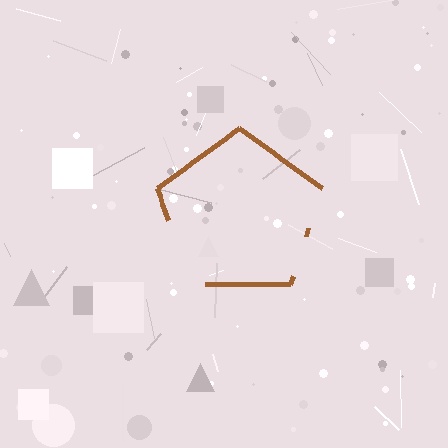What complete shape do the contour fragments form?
The contour fragments form a pentagon.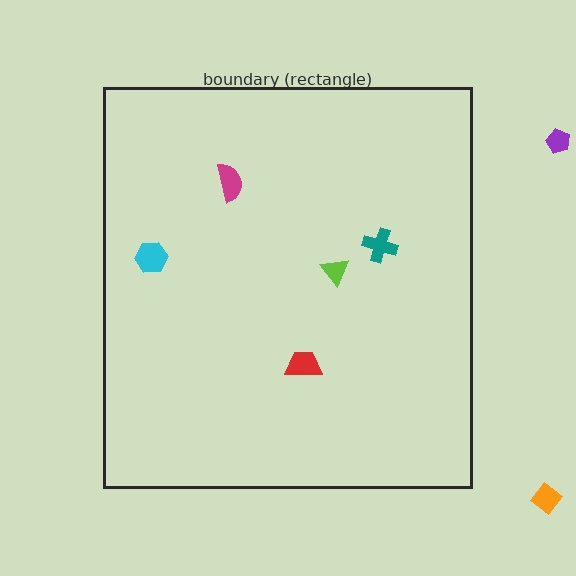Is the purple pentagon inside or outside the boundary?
Outside.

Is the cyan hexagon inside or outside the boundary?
Inside.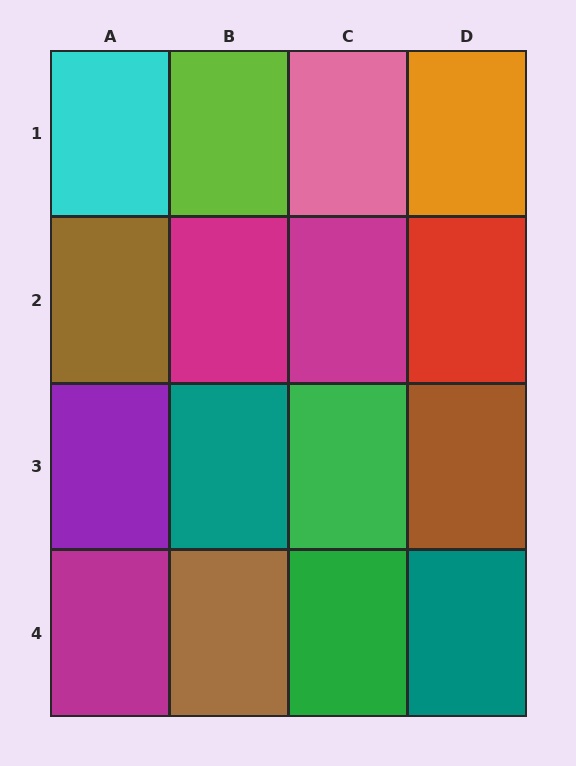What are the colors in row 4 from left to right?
Magenta, brown, green, teal.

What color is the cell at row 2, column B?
Magenta.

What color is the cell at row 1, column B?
Lime.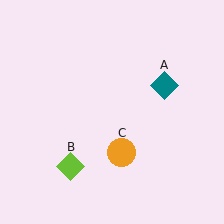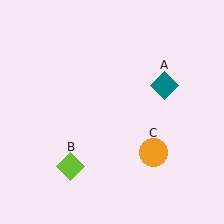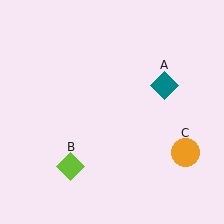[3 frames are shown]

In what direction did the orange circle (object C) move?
The orange circle (object C) moved right.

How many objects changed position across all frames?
1 object changed position: orange circle (object C).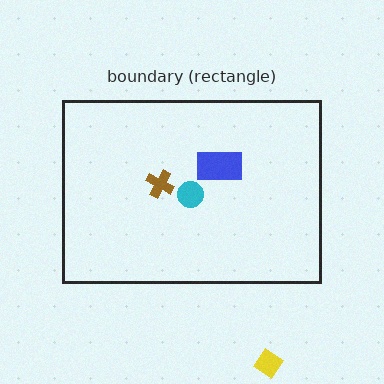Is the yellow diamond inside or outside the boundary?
Outside.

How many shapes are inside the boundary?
3 inside, 1 outside.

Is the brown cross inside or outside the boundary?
Inside.